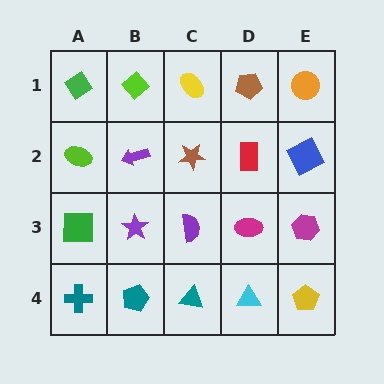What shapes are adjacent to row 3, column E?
A blue square (row 2, column E), a yellow pentagon (row 4, column E), a magenta ellipse (row 3, column D).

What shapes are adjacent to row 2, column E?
An orange circle (row 1, column E), a magenta hexagon (row 3, column E), a red rectangle (row 2, column D).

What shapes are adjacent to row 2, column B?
A lime diamond (row 1, column B), a purple star (row 3, column B), a lime ellipse (row 2, column A), a brown star (row 2, column C).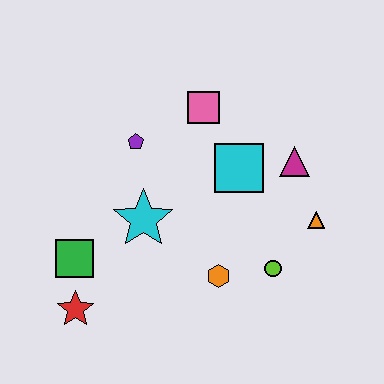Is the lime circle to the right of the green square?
Yes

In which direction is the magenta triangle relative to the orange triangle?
The magenta triangle is above the orange triangle.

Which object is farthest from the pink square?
The red star is farthest from the pink square.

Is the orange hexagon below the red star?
No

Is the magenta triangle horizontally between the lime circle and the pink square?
No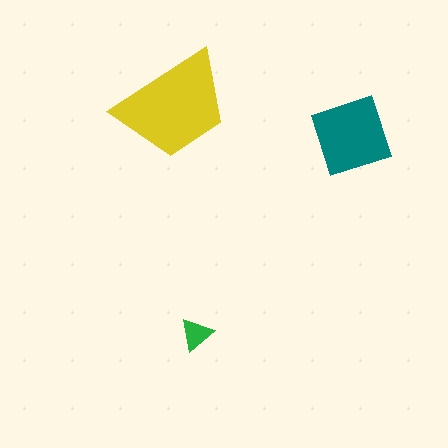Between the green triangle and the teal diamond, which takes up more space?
The teal diamond.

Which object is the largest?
The yellow trapezoid.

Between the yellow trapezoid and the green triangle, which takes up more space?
The yellow trapezoid.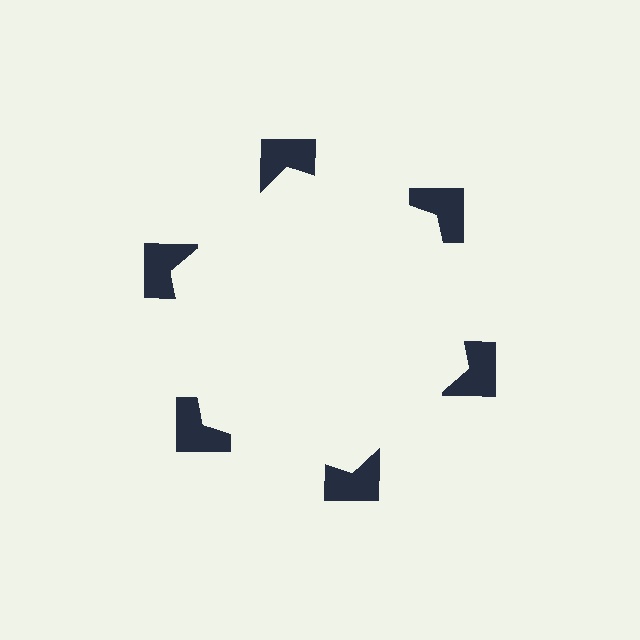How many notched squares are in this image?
There are 6 — one at each vertex of the illusory hexagon.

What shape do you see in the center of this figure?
An illusory hexagon — its edges are inferred from the aligned wedge cuts in the notched squares, not physically drawn.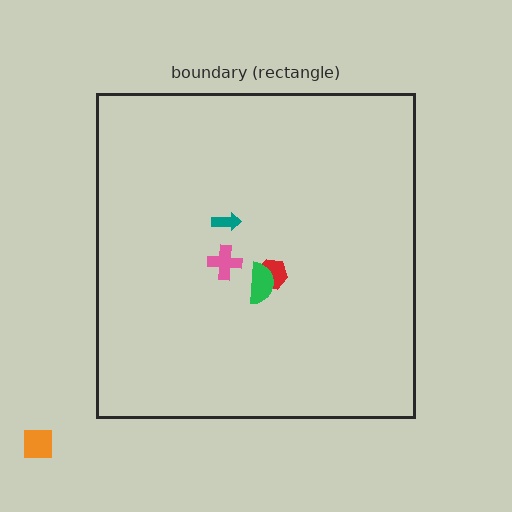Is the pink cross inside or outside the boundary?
Inside.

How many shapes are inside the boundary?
4 inside, 1 outside.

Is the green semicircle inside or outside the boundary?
Inside.